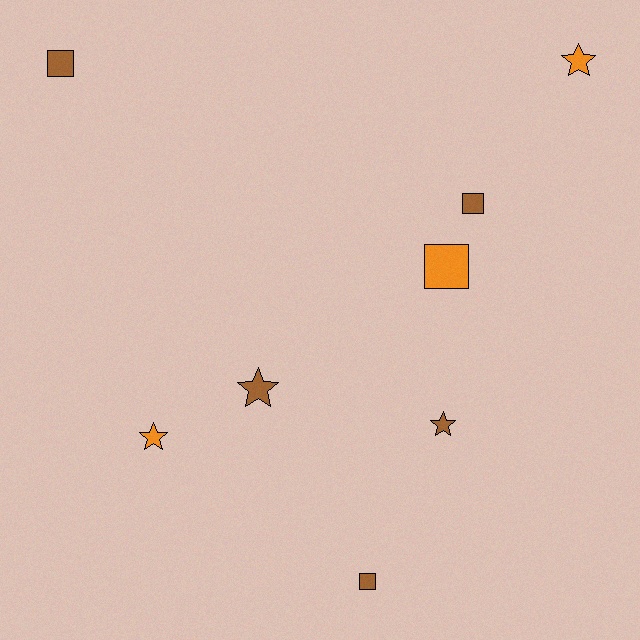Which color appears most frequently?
Brown, with 5 objects.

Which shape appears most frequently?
Star, with 4 objects.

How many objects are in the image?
There are 8 objects.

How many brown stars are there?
There are 2 brown stars.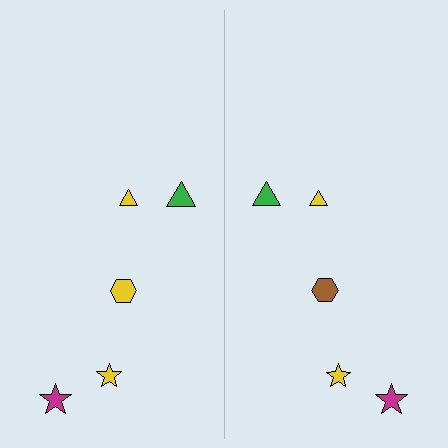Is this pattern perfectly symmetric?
No, the pattern is not perfectly symmetric. The brown hexagon on the right side breaks the symmetry — its mirror counterpart is yellow.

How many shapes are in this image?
There are 10 shapes in this image.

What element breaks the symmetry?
The brown hexagon on the right side breaks the symmetry — its mirror counterpart is yellow.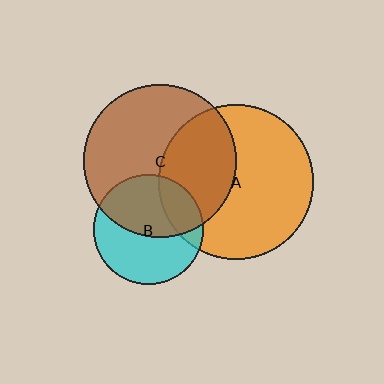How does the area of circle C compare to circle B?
Approximately 1.9 times.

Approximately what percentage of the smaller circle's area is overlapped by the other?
Approximately 40%.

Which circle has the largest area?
Circle A (orange).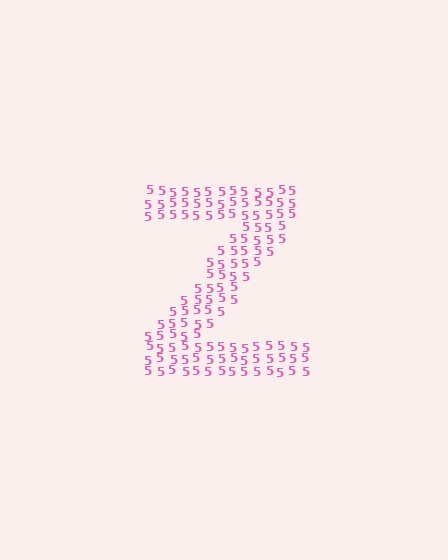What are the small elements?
The small elements are digit 5's.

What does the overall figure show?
The overall figure shows the letter Z.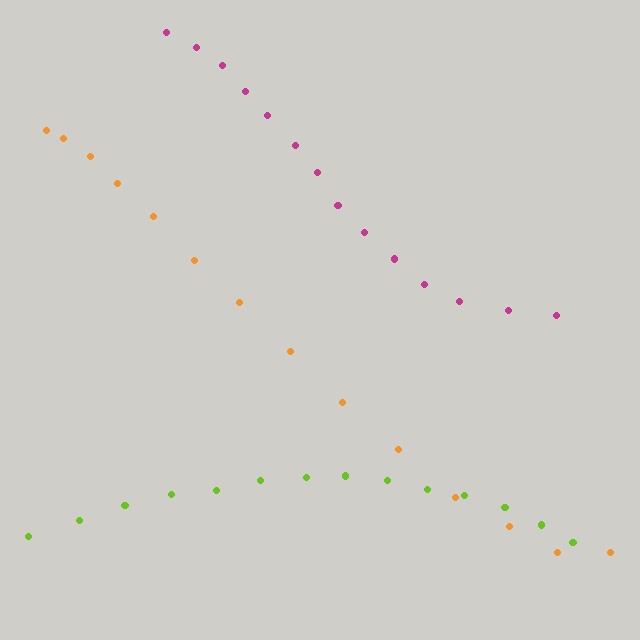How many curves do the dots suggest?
There are 3 distinct paths.